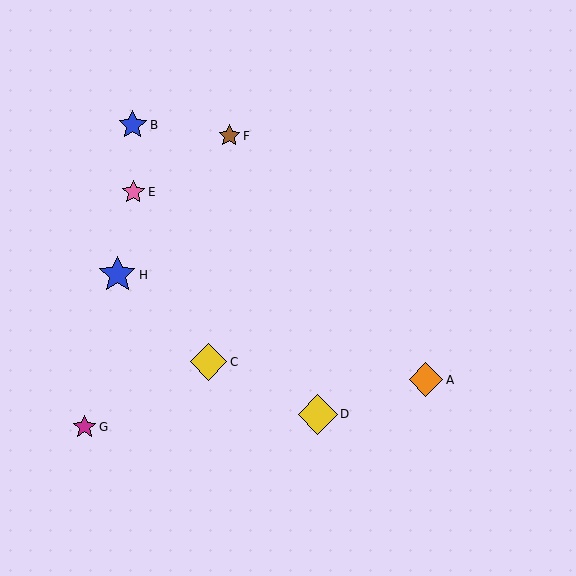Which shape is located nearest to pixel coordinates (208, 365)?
The yellow diamond (labeled C) at (209, 362) is nearest to that location.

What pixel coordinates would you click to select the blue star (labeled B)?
Click at (133, 125) to select the blue star B.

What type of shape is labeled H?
Shape H is a blue star.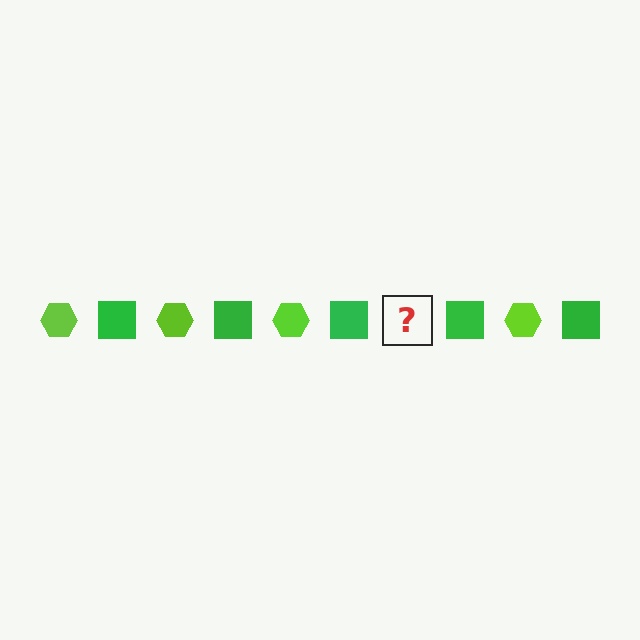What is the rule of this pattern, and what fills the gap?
The rule is that the pattern alternates between lime hexagon and green square. The gap should be filled with a lime hexagon.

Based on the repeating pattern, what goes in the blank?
The blank should be a lime hexagon.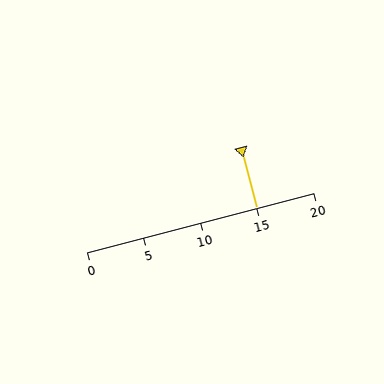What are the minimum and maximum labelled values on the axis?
The axis runs from 0 to 20.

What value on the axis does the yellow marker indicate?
The marker indicates approximately 15.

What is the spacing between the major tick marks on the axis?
The major ticks are spaced 5 apart.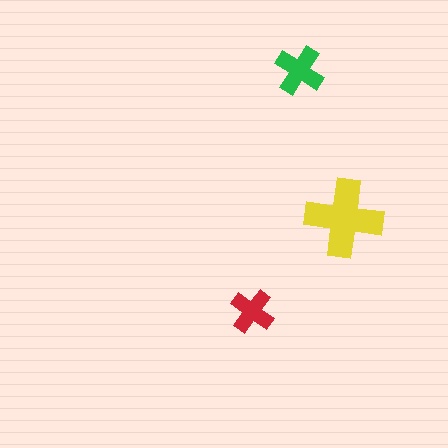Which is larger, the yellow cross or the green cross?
The yellow one.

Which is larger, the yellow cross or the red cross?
The yellow one.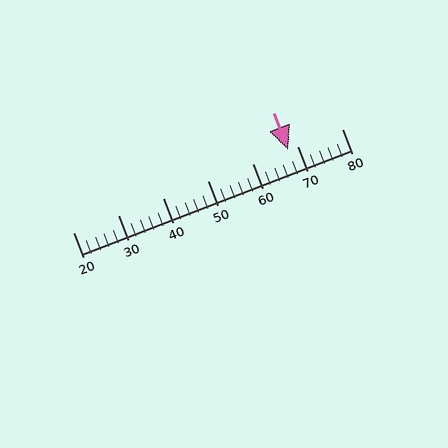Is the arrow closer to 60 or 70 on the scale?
The arrow is closer to 70.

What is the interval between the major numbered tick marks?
The major tick marks are spaced 10 units apart.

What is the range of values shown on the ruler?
The ruler shows values from 20 to 80.